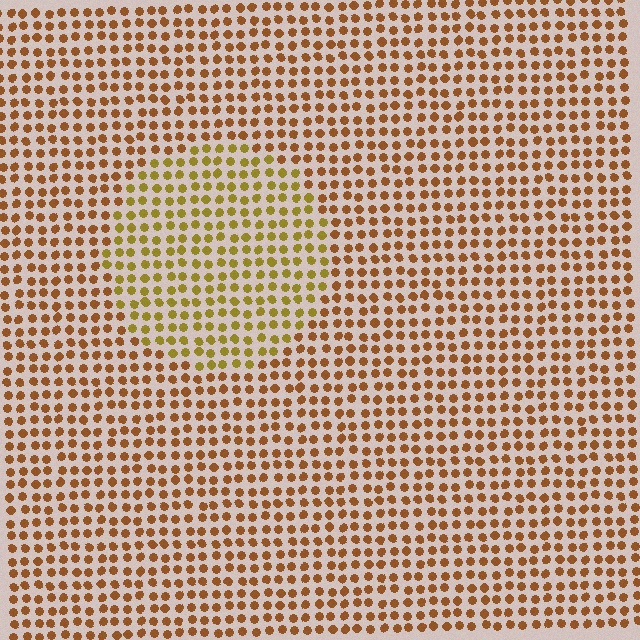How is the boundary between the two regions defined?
The boundary is defined purely by a slight shift in hue (about 28 degrees). Spacing, size, and orientation are identical on both sides.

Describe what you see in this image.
The image is filled with small brown elements in a uniform arrangement. A circle-shaped region is visible where the elements are tinted to a slightly different hue, forming a subtle color boundary.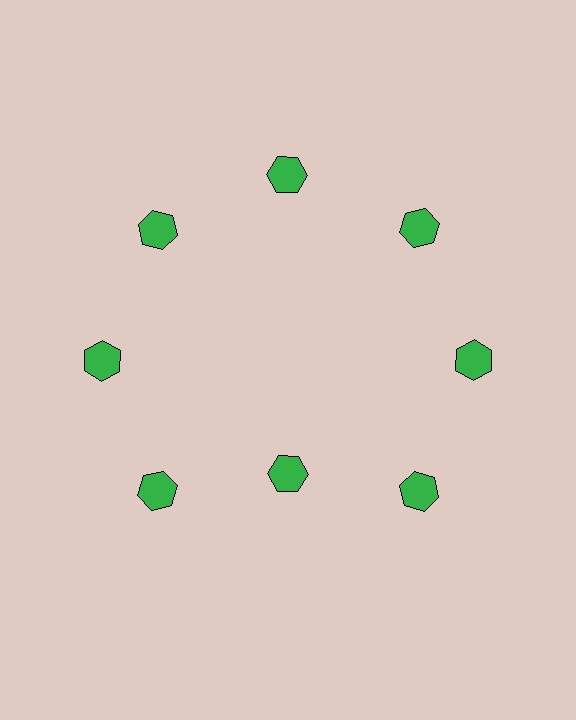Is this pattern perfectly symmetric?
No. The 8 green hexagons are arranged in a ring, but one element near the 6 o'clock position is pulled inward toward the center, breaking the 8-fold rotational symmetry.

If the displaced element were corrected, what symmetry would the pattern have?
It would have 8-fold rotational symmetry — the pattern would map onto itself every 45 degrees.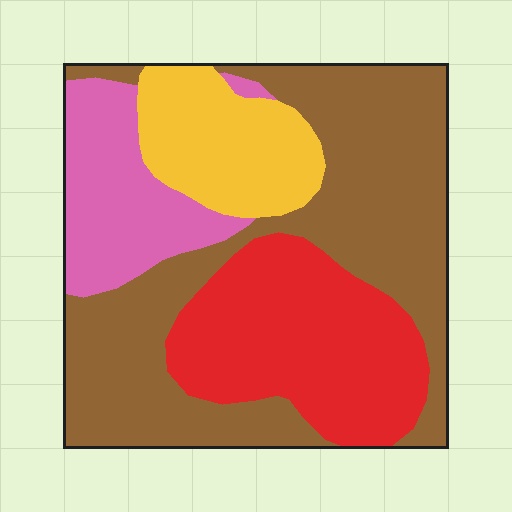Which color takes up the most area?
Brown, at roughly 45%.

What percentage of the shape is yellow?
Yellow covers roughly 15% of the shape.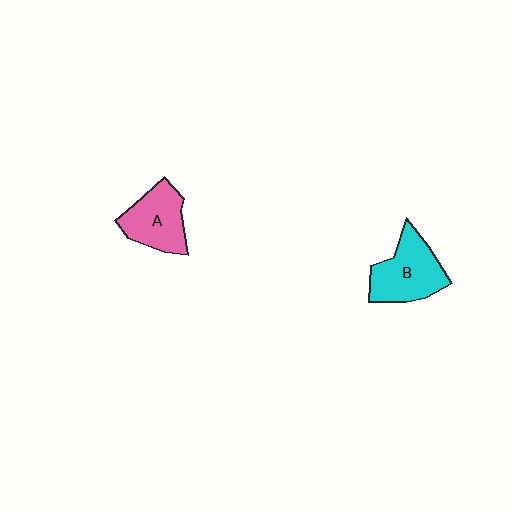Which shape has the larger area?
Shape B (cyan).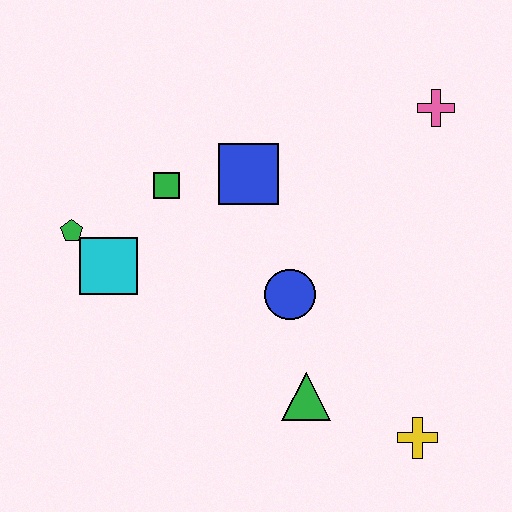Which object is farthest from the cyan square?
The pink cross is farthest from the cyan square.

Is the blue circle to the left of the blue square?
No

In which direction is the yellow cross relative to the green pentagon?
The yellow cross is to the right of the green pentagon.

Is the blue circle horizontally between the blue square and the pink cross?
Yes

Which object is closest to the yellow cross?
The green triangle is closest to the yellow cross.